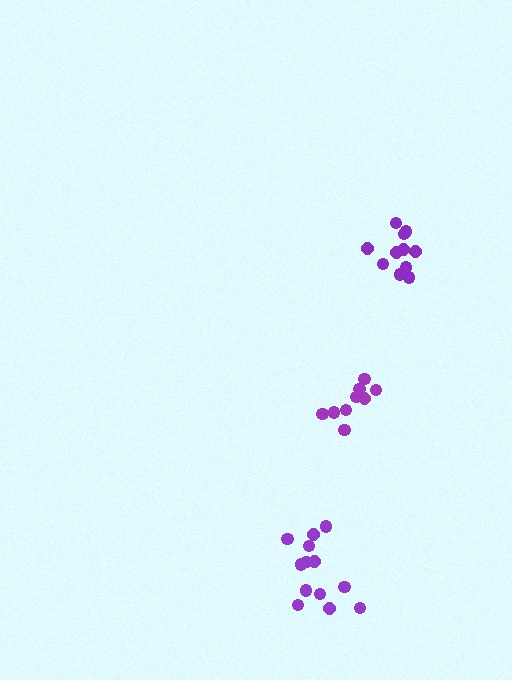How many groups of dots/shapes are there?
There are 3 groups.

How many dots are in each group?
Group 1: 11 dots, Group 2: 9 dots, Group 3: 13 dots (33 total).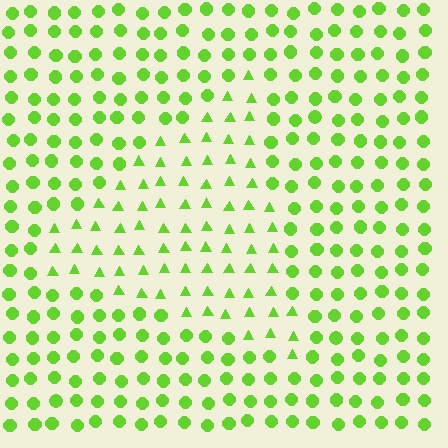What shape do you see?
I see a triangle.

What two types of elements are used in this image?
The image uses triangles inside the triangle region and circles outside it.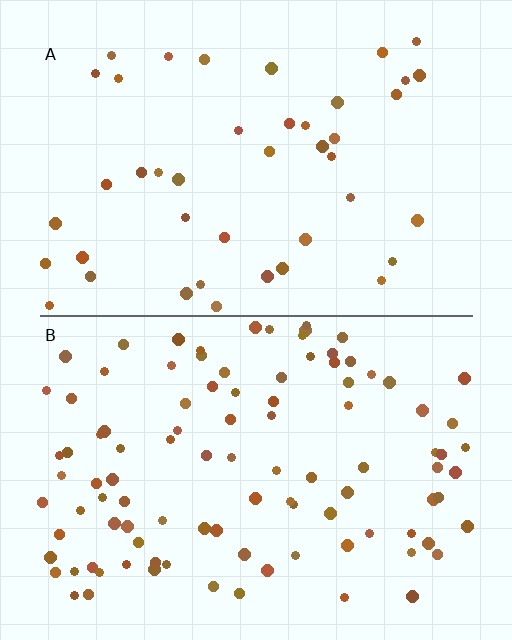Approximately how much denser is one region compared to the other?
Approximately 2.4× — region B over region A.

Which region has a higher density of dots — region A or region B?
B (the bottom).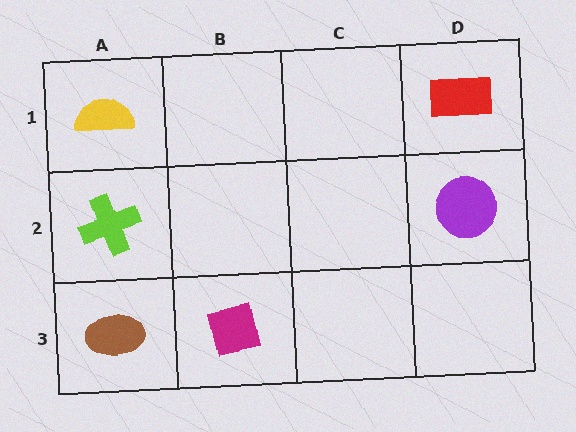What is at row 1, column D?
A red rectangle.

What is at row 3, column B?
A magenta square.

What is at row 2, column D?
A purple circle.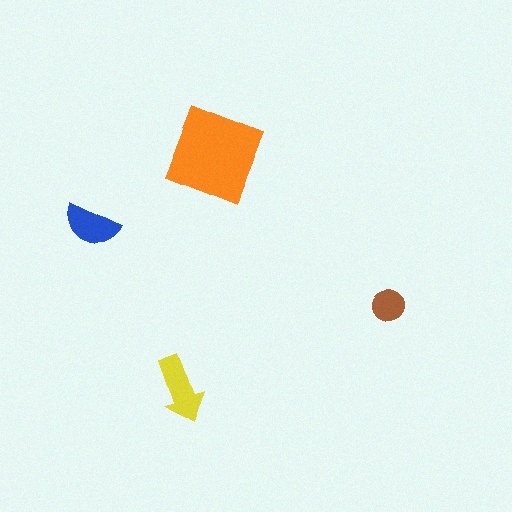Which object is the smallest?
The brown circle.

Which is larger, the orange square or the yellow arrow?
The orange square.